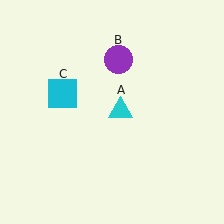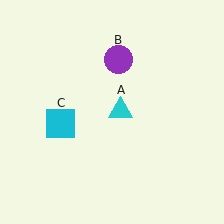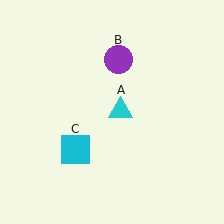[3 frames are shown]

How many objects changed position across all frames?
1 object changed position: cyan square (object C).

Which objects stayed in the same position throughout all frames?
Cyan triangle (object A) and purple circle (object B) remained stationary.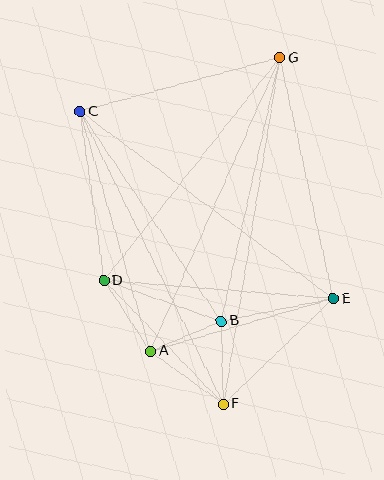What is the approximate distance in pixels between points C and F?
The distance between C and F is approximately 326 pixels.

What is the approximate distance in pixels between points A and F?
The distance between A and F is approximately 90 pixels.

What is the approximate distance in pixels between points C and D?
The distance between C and D is approximately 171 pixels.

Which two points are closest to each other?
Points A and B are closest to each other.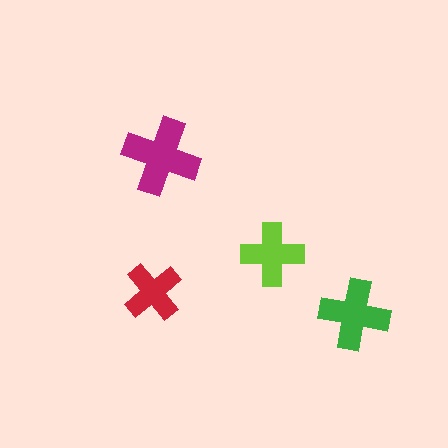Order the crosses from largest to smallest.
the magenta one, the green one, the lime one, the red one.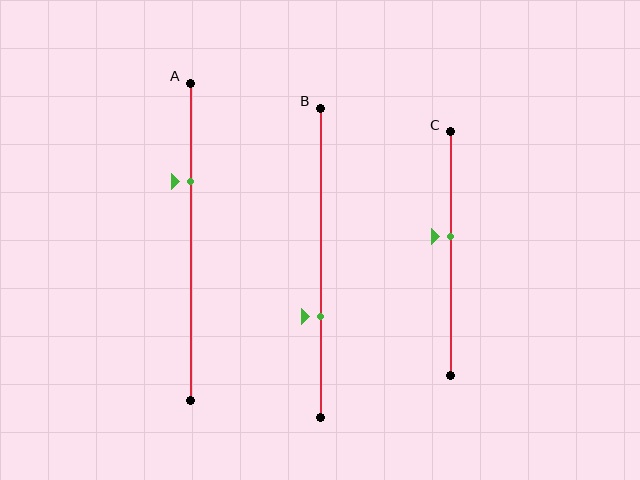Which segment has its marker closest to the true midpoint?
Segment C has its marker closest to the true midpoint.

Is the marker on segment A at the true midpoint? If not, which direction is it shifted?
No, the marker on segment A is shifted upward by about 19% of the segment length.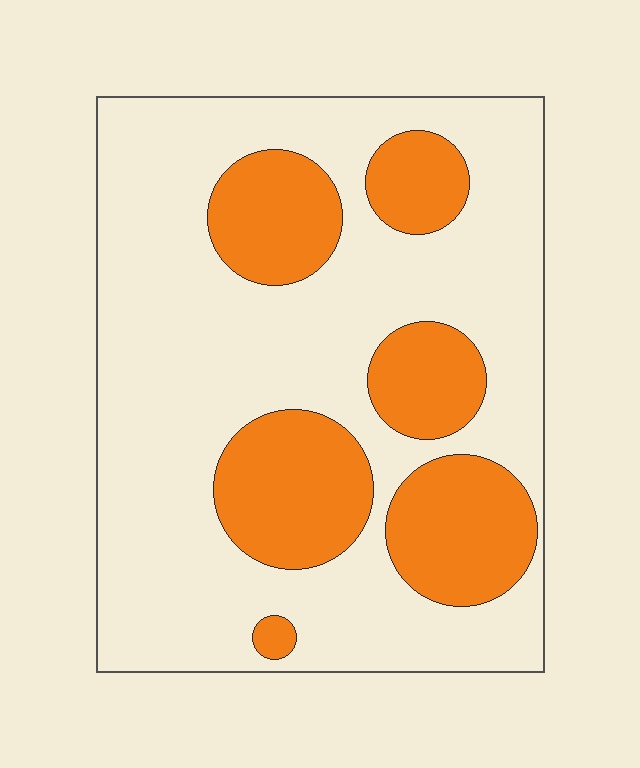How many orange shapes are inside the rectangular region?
6.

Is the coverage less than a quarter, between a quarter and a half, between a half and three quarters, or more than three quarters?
Between a quarter and a half.